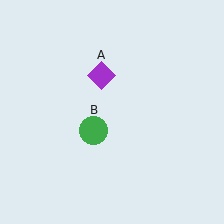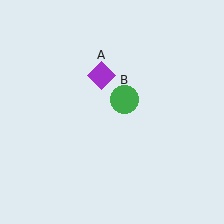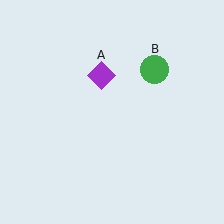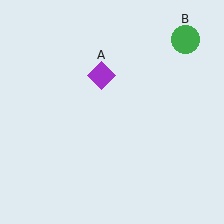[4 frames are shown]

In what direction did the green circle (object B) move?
The green circle (object B) moved up and to the right.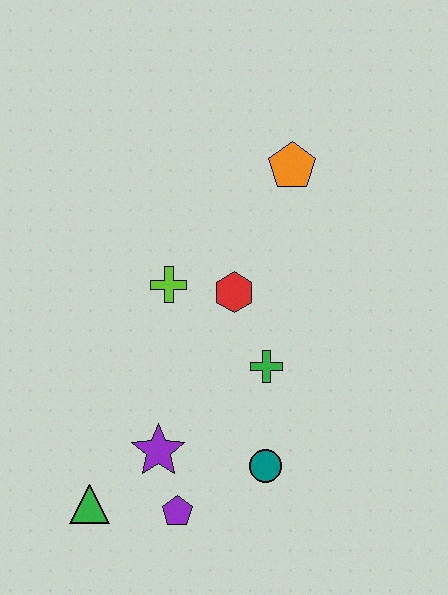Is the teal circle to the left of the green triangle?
No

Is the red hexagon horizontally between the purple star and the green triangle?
No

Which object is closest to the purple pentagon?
The purple star is closest to the purple pentagon.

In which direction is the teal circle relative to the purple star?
The teal circle is to the right of the purple star.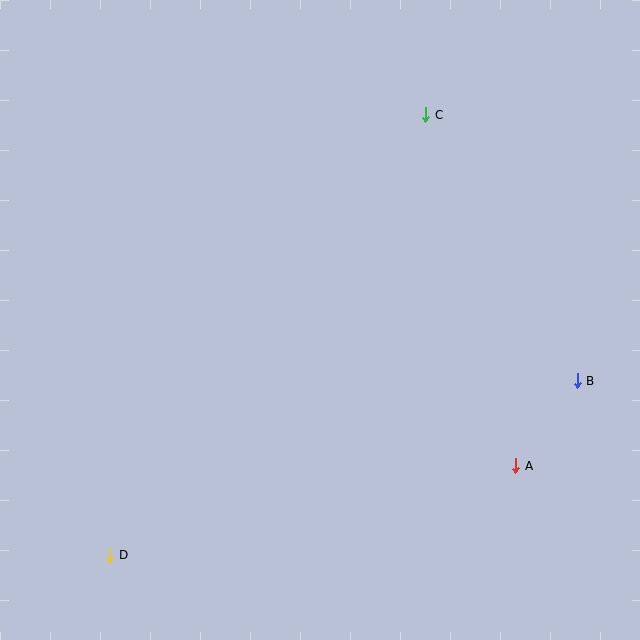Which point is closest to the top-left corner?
Point C is closest to the top-left corner.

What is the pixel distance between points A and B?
The distance between A and B is 105 pixels.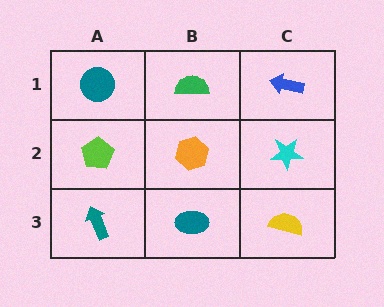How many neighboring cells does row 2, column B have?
4.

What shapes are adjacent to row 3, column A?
A lime pentagon (row 2, column A), a teal ellipse (row 3, column B).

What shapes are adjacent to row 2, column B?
A green semicircle (row 1, column B), a teal ellipse (row 3, column B), a lime pentagon (row 2, column A), a cyan star (row 2, column C).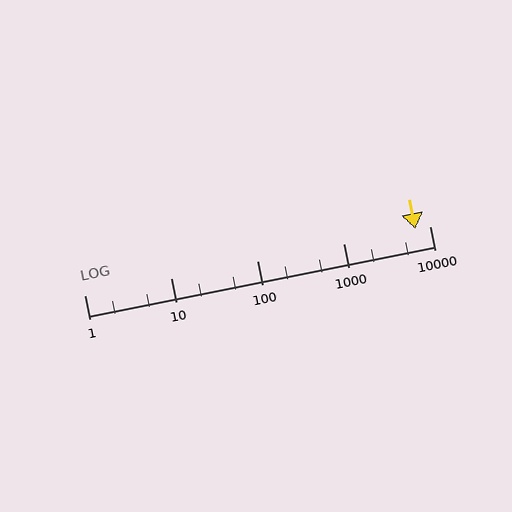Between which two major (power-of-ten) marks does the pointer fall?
The pointer is between 1000 and 10000.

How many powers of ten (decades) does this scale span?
The scale spans 4 decades, from 1 to 10000.